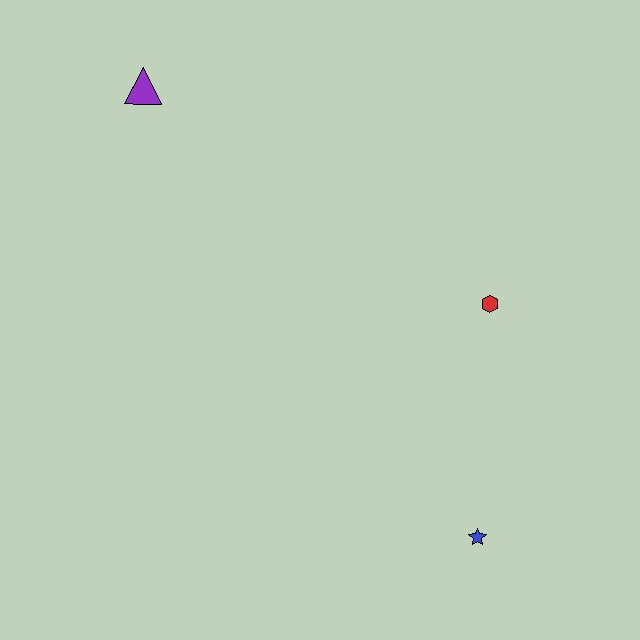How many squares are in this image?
There are no squares.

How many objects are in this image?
There are 3 objects.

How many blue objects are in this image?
There is 1 blue object.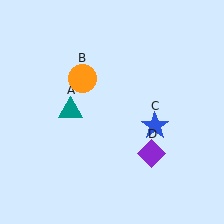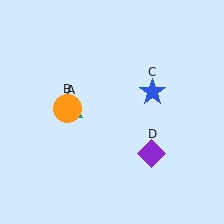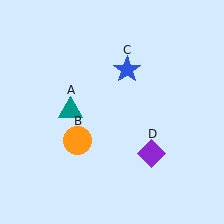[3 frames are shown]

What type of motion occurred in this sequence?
The orange circle (object B), blue star (object C) rotated counterclockwise around the center of the scene.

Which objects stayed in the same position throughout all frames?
Teal triangle (object A) and purple diamond (object D) remained stationary.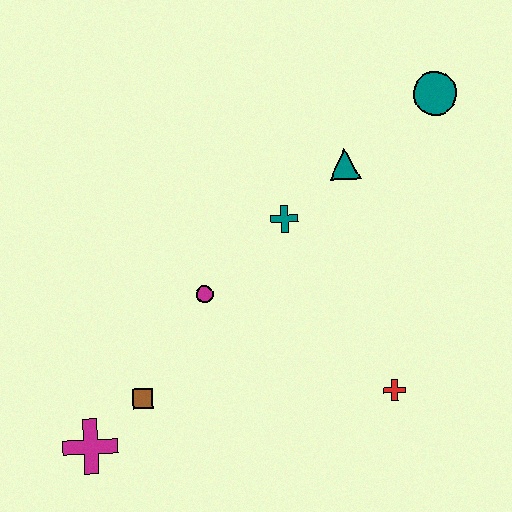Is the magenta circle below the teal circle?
Yes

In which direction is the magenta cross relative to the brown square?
The magenta cross is to the left of the brown square.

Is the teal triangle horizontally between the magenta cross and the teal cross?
No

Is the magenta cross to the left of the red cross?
Yes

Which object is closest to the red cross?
The teal cross is closest to the red cross.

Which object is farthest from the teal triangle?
The magenta cross is farthest from the teal triangle.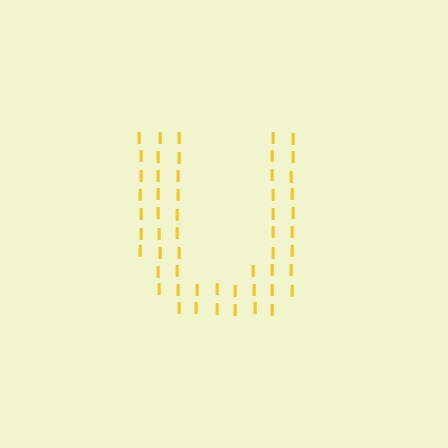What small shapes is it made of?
It is made of small letter I's.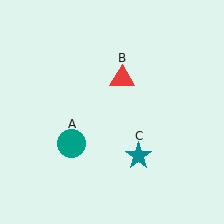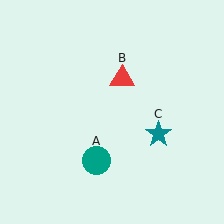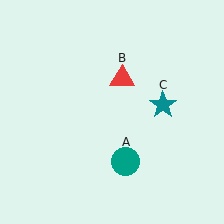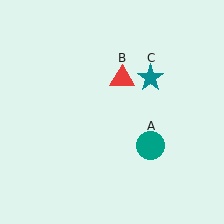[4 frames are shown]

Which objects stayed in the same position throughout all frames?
Red triangle (object B) remained stationary.